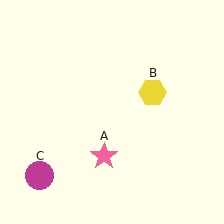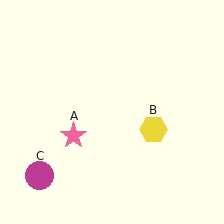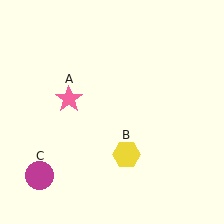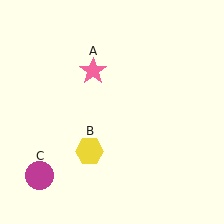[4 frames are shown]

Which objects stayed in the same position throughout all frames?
Magenta circle (object C) remained stationary.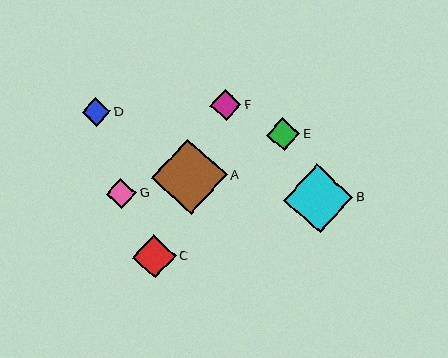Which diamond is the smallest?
Diamond D is the smallest with a size of approximately 28 pixels.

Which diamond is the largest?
Diamond A is the largest with a size of approximately 75 pixels.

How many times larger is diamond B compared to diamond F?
Diamond B is approximately 2.2 times the size of diamond F.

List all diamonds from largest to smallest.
From largest to smallest: A, B, C, E, F, G, D.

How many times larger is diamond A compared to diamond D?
Diamond A is approximately 2.6 times the size of diamond D.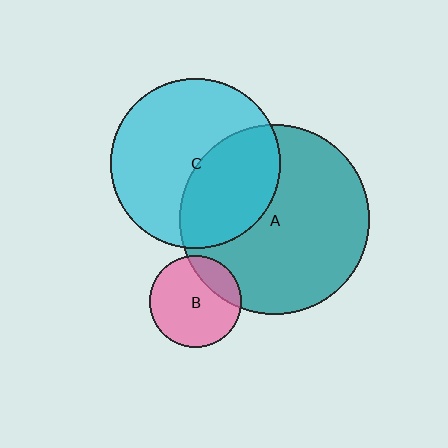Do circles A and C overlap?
Yes.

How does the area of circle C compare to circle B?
Approximately 3.4 times.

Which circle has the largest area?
Circle A (teal).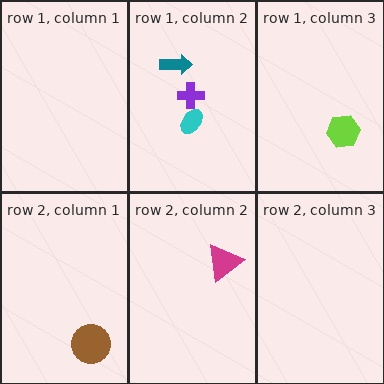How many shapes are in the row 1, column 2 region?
3.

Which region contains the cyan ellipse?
The row 1, column 2 region.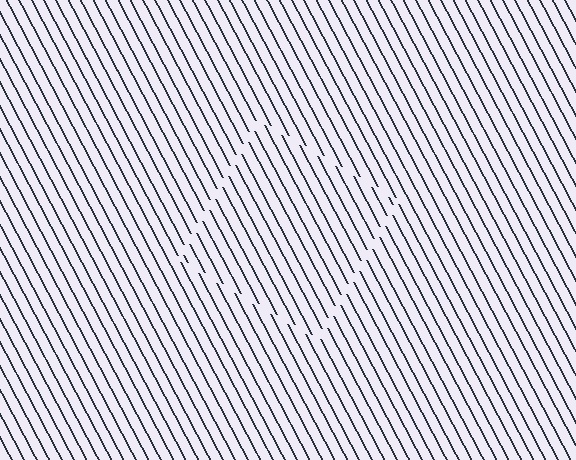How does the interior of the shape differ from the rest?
The interior of the shape contains the same grating, shifted by half a period — the contour is defined by the phase discontinuity where line-ends from the inner and outer gratings abut.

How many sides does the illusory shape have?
4 sides — the line-ends trace a square.